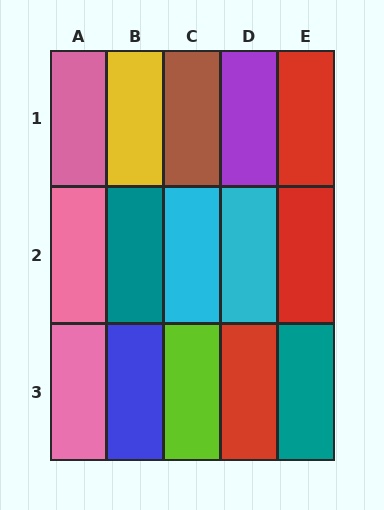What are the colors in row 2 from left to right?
Pink, teal, cyan, cyan, red.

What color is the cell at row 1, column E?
Red.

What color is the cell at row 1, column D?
Purple.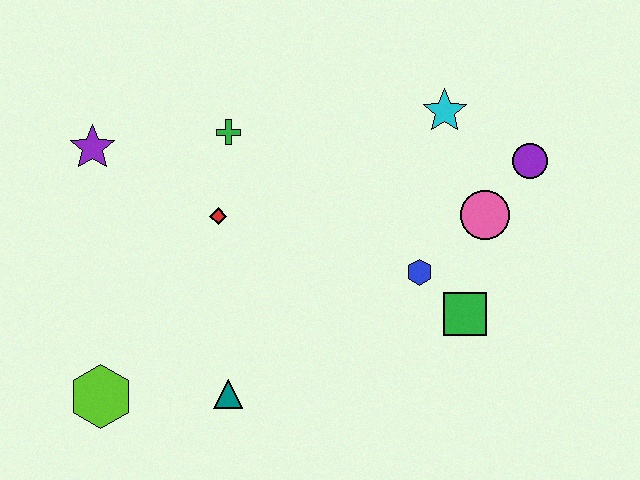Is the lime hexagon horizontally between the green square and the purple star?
Yes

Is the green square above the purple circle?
No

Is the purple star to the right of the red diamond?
No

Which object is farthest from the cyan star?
The lime hexagon is farthest from the cyan star.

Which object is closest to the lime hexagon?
The teal triangle is closest to the lime hexagon.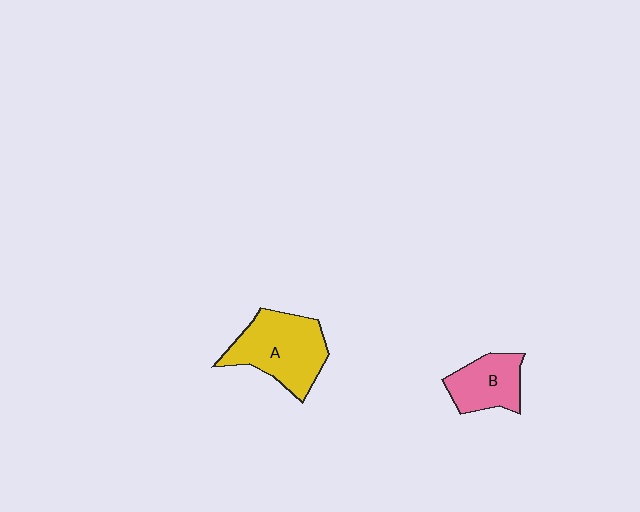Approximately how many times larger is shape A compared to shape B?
Approximately 1.6 times.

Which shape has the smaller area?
Shape B (pink).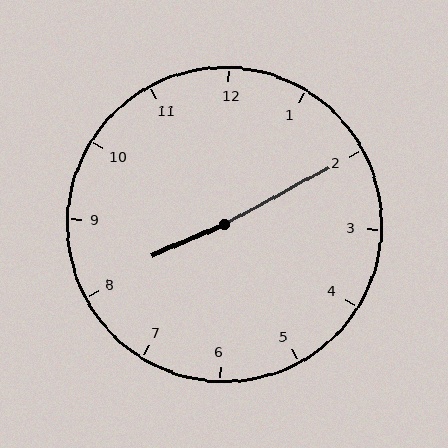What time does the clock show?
8:10.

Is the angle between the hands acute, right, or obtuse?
It is obtuse.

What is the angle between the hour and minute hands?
Approximately 175 degrees.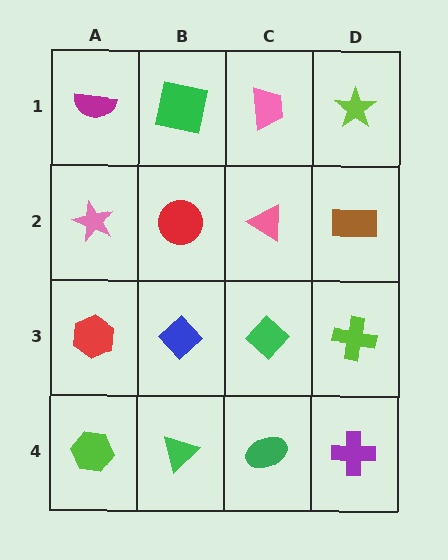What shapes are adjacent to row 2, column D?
A lime star (row 1, column D), a lime cross (row 3, column D), a pink triangle (row 2, column C).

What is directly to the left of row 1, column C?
A green square.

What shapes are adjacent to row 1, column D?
A brown rectangle (row 2, column D), a pink trapezoid (row 1, column C).